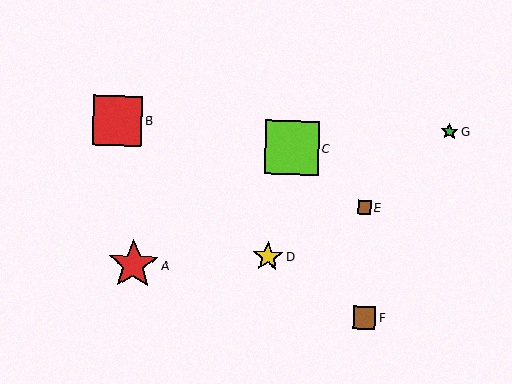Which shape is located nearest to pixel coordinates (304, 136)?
The lime square (labeled C) at (292, 148) is nearest to that location.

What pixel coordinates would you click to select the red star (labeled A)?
Click at (133, 265) to select the red star A.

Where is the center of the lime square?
The center of the lime square is at (292, 148).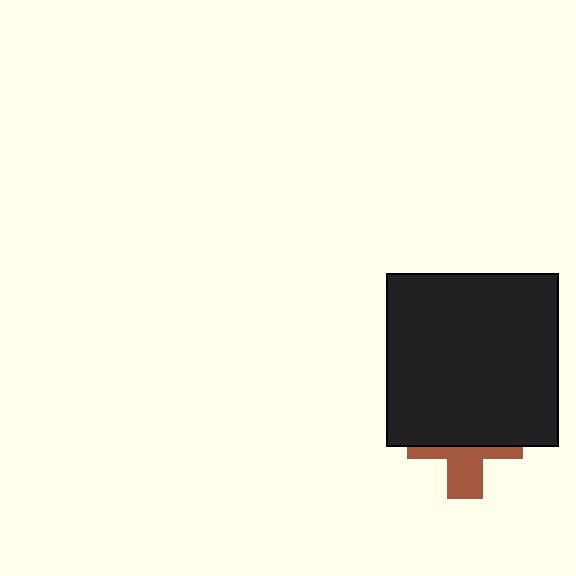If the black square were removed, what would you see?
You would see the complete brown cross.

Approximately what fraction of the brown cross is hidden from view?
Roughly 60% of the brown cross is hidden behind the black square.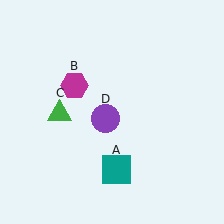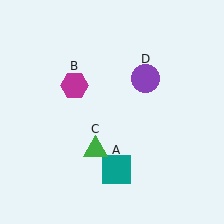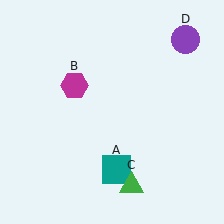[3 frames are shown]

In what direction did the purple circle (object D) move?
The purple circle (object D) moved up and to the right.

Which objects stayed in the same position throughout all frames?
Teal square (object A) and magenta hexagon (object B) remained stationary.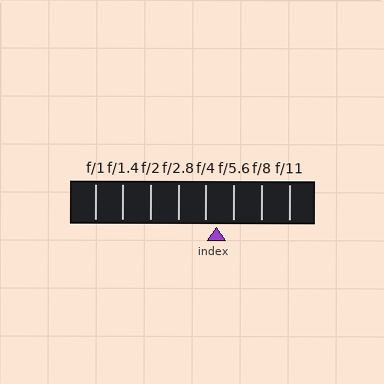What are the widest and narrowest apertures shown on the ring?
The widest aperture shown is f/1 and the narrowest is f/11.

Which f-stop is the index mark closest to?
The index mark is closest to f/4.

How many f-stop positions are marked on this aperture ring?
There are 8 f-stop positions marked.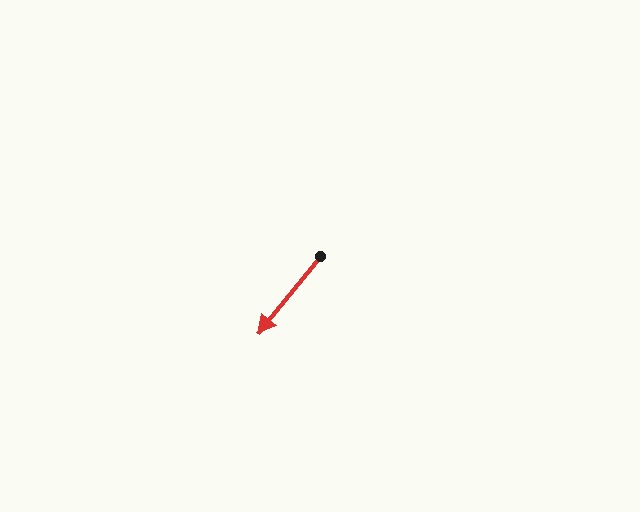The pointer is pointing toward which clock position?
Roughly 7 o'clock.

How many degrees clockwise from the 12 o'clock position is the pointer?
Approximately 219 degrees.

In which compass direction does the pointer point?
Southwest.